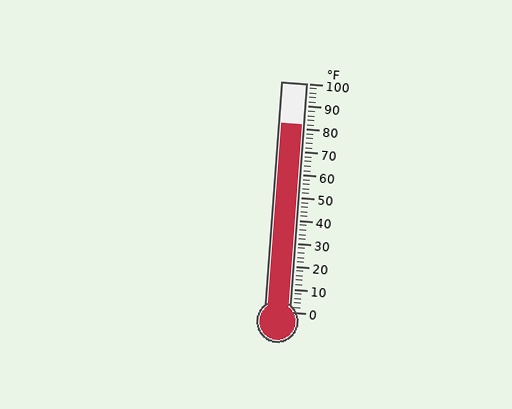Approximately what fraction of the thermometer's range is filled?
The thermometer is filled to approximately 80% of its range.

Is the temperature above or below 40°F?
The temperature is above 40°F.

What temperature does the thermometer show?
The thermometer shows approximately 82°F.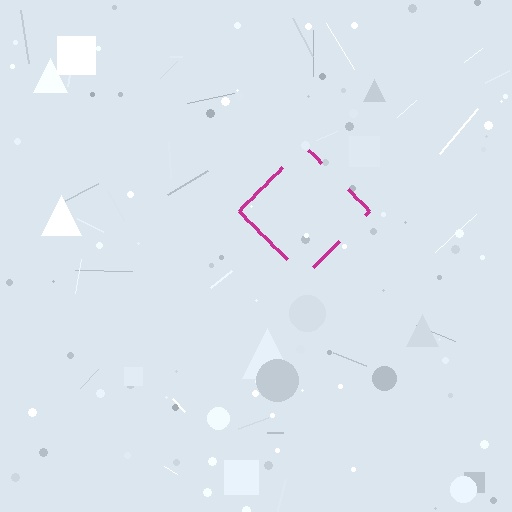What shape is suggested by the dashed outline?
The dashed outline suggests a diamond.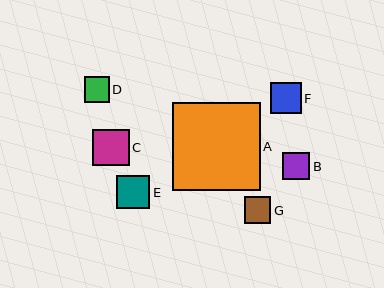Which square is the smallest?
Square D is the smallest with a size of approximately 25 pixels.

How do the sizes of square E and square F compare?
Square E and square F are approximately the same size.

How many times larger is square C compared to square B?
Square C is approximately 1.4 times the size of square B.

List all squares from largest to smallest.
From largest to smallest: A, C, E, F, B, G, D.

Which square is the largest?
Square A is the largest with a size of approximately 88 pixels.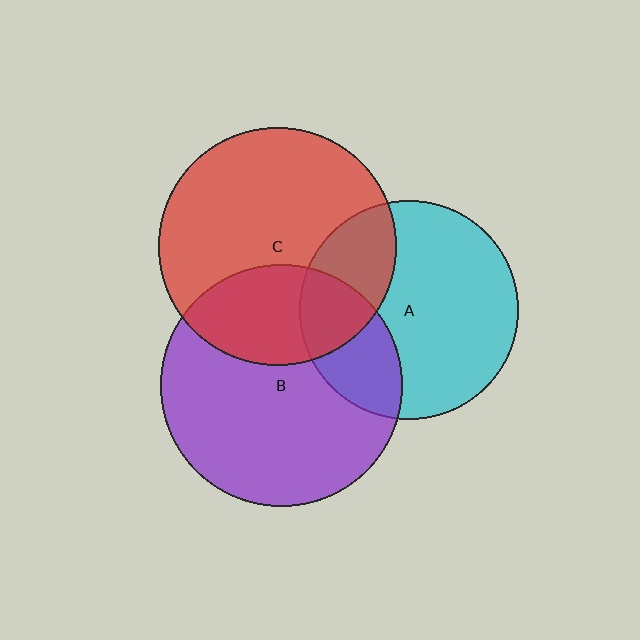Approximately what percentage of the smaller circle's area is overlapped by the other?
Approximately 25%.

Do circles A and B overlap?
Yes.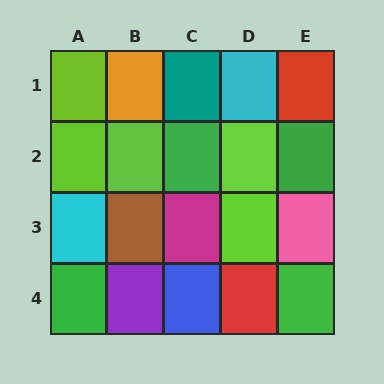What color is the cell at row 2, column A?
Lime.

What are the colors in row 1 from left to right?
Lime, orange, teal, cyan, red.